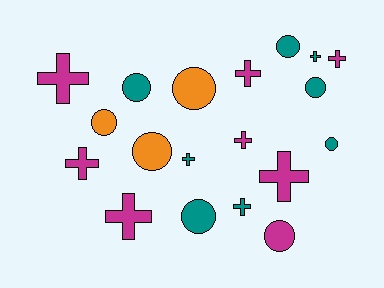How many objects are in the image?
There are 19 objects.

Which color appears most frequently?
Magenta, with 8 objects.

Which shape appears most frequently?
Cross, with 10 objects.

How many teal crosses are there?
There are 3 teal crosses.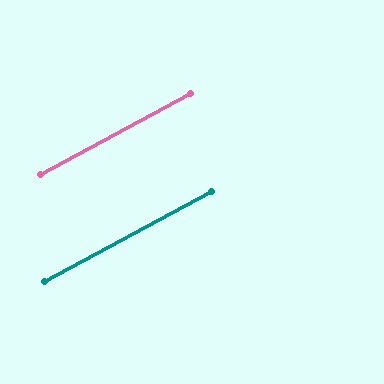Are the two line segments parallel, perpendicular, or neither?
Parallel — their directions differ by only 0.1°.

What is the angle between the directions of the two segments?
Approximately 0 degrees.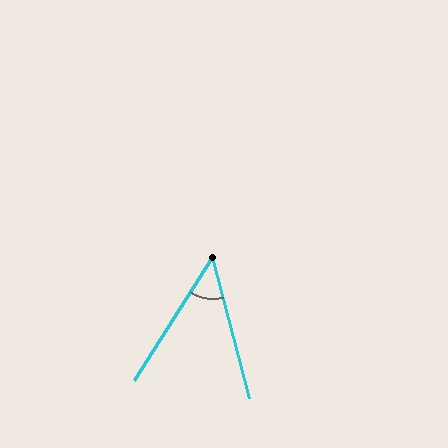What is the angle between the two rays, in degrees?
Approximately 47 degrees.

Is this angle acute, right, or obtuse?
It is acute.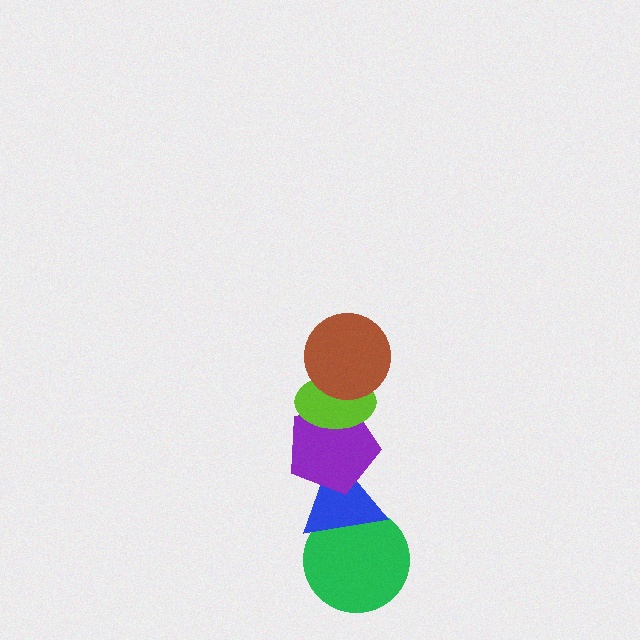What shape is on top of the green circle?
The blue triangle is on top of the green circle.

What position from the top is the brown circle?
The brown circle is 1st from the top.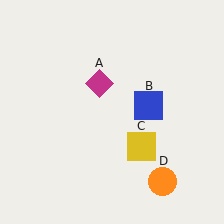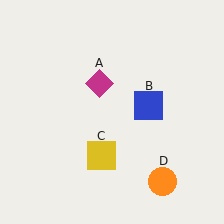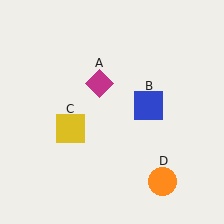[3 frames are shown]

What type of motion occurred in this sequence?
The yellow square (object C) rotated clockwise around the center of the scene.